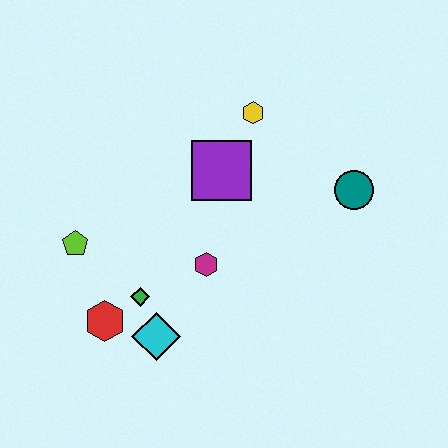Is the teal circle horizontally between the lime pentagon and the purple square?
No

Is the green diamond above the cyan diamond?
Yes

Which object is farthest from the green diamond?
The teal circle is farthest from the green diamond.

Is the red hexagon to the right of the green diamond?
No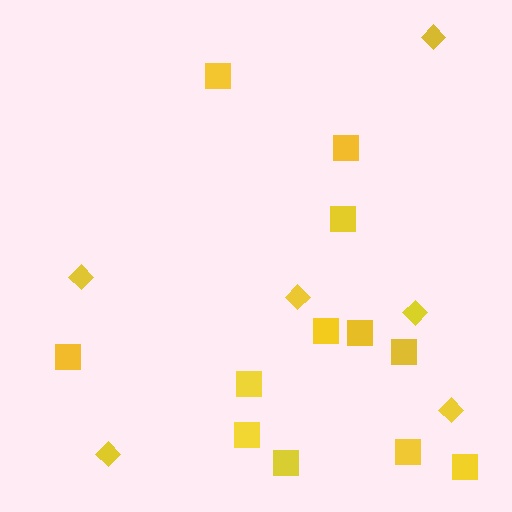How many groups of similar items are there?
There are 2 groups: one group of diamonds (6) and one group of squares (12).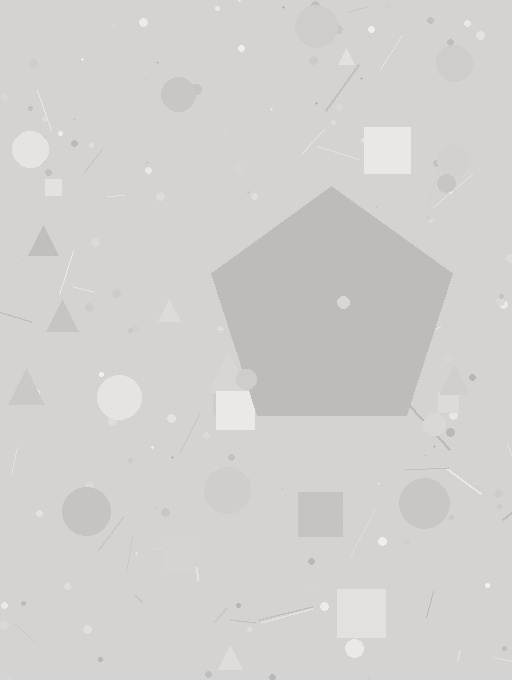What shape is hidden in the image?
A pentagon is hidden in the image.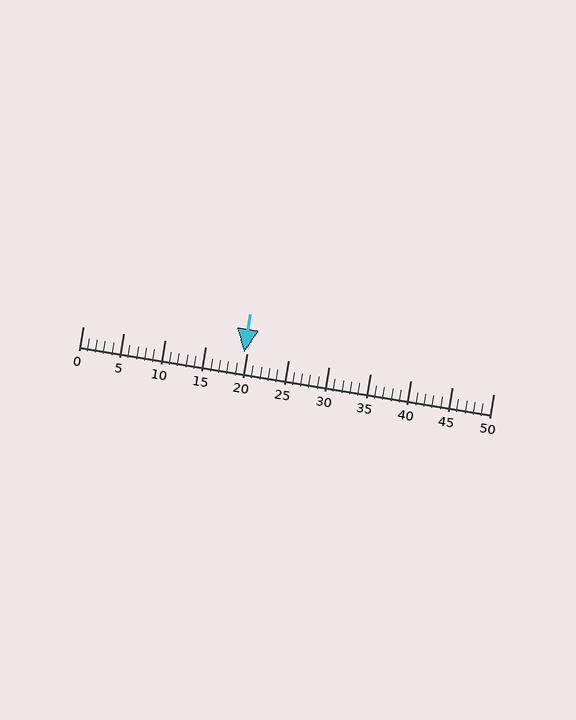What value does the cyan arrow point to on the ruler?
The cyan arrow points to approximately 20.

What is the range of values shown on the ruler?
The ruler shows values from 0 to 50.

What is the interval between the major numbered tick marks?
The major tick marks are spaced 5 units apart.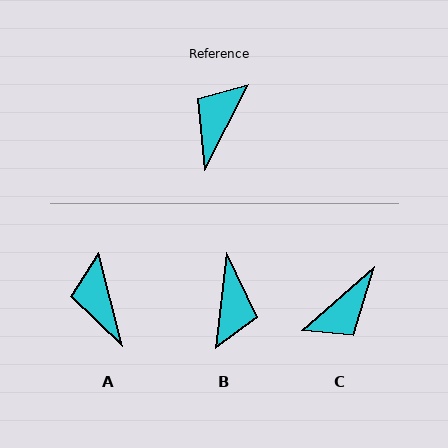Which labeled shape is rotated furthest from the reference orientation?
B, about 160 degrees away.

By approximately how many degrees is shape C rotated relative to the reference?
Approximately 158 degrees counter-clockwise.